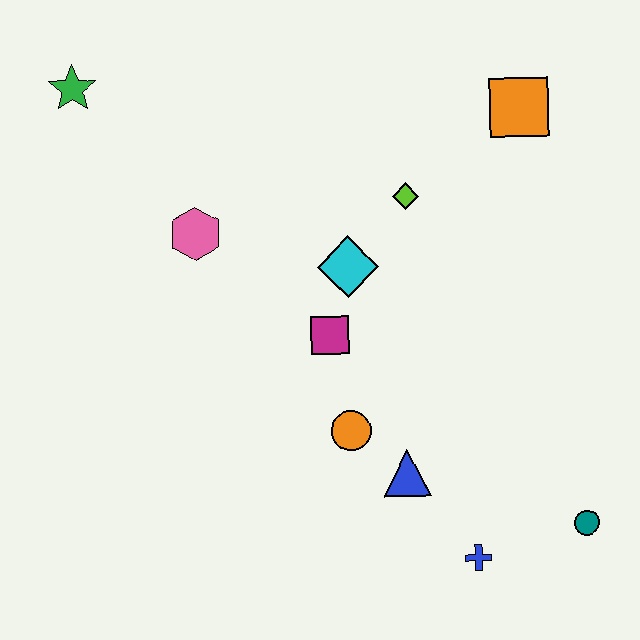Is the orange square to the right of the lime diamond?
Yes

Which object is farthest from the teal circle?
The green star is farthest from the teal circle.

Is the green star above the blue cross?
Yes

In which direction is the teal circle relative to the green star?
The teal circle is to the right of the green star.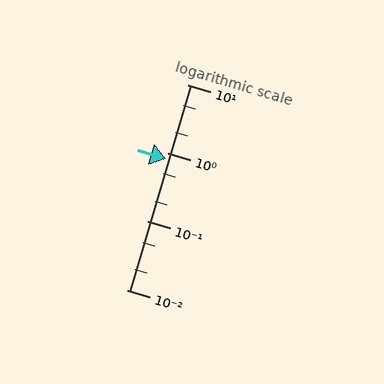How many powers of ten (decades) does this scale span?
The scale spans 3 decades, from 0.01 to 10.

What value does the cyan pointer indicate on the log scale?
The pointer indicates approximately 0.82.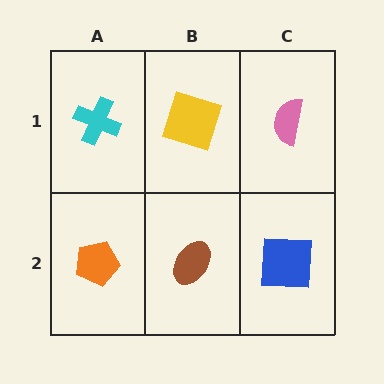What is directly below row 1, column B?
A brown ellipse.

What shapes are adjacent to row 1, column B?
A brown ellipse (row 2, column B), a cyan cross (row 1, column A), a pink semicircle (row 1, column C).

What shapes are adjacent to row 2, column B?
A yellow square (row 1, column B), an orange pentagon (row 2, column A), a blue square (row 2, column C).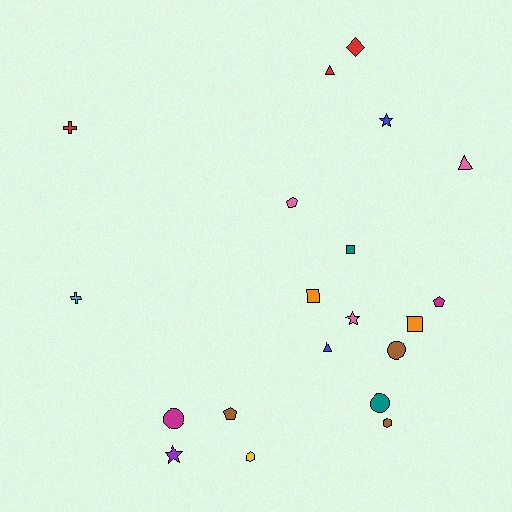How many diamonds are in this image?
There is 1 diamond.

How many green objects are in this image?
There are no green objects.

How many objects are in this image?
There are 20 objects.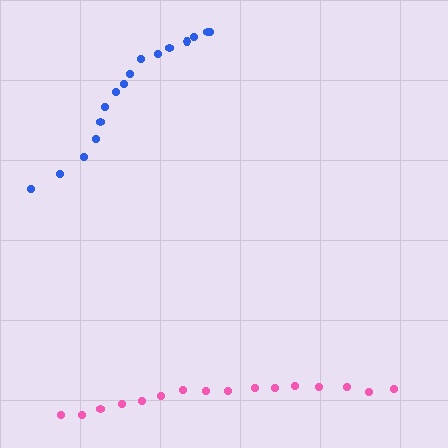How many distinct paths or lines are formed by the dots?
There are 2 distinct paths.